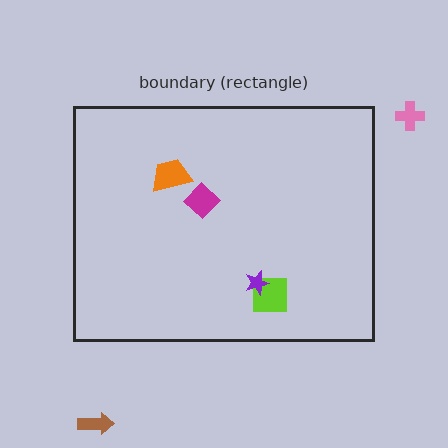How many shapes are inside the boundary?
4 inside, 2 outside.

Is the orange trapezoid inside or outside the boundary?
Inside.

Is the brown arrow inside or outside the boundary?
Outside.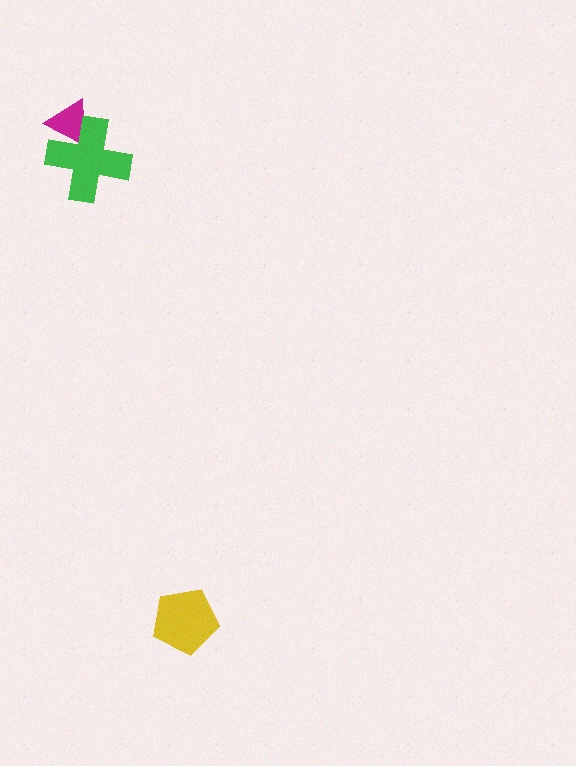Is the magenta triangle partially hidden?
Yes, it is partially covered by another shape.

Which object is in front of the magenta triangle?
The green cross is in front of the magenta triangle.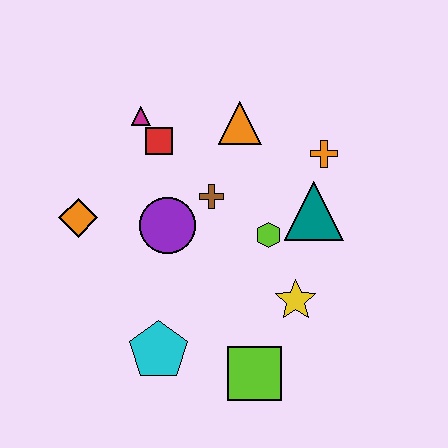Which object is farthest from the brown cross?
The lime square is farthest from the brown cross.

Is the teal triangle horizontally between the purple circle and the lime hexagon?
No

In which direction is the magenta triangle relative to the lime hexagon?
The magenta triangle is to the left of the lime hexagon.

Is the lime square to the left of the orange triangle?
No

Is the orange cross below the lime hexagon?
No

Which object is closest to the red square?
The magenta triangle is closest to the red square.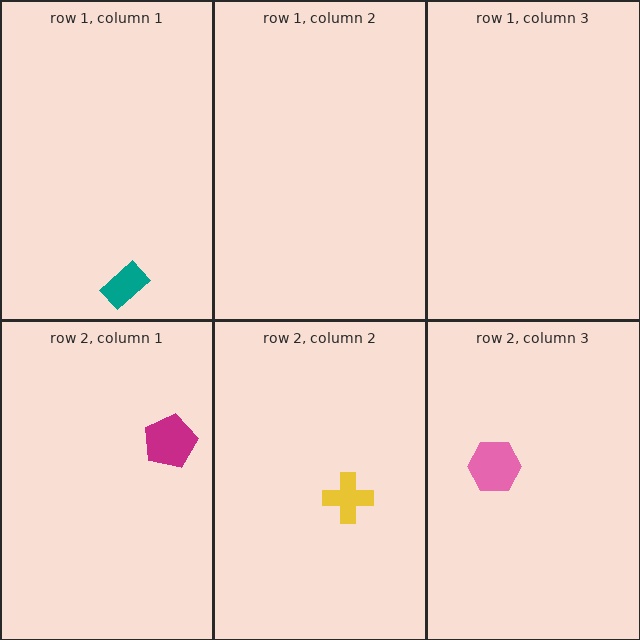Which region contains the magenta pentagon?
The row 2, column 1 region.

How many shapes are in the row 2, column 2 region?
1.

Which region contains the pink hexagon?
The row 2, column 3 region.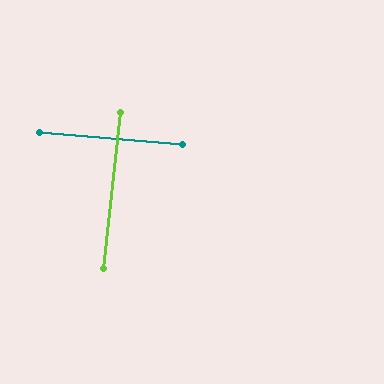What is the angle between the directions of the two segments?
Approximately 88 degrees.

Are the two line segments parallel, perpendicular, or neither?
Perpendicular — they meet at approximately 88°.